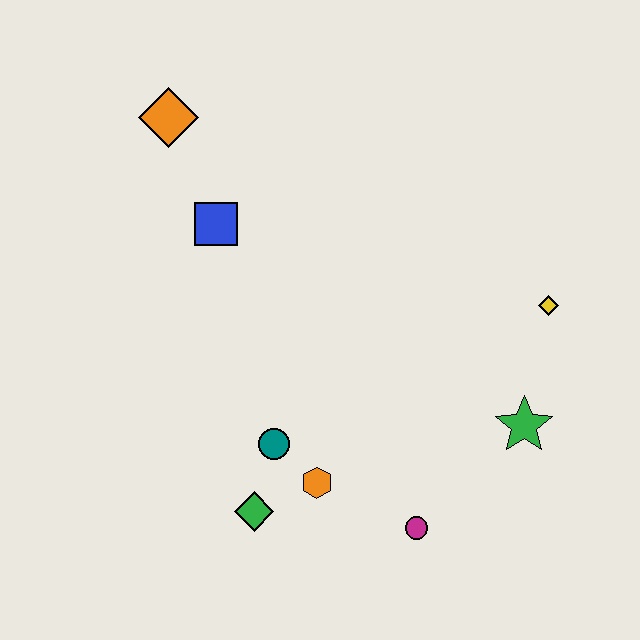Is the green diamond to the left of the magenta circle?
Yes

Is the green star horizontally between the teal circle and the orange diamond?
No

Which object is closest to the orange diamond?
The blue square is closest to the orange diamond.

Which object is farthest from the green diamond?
The orange diamond is farthest from the green diamond.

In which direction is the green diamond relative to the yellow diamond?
The green diamond is to the left of the yellow diamond.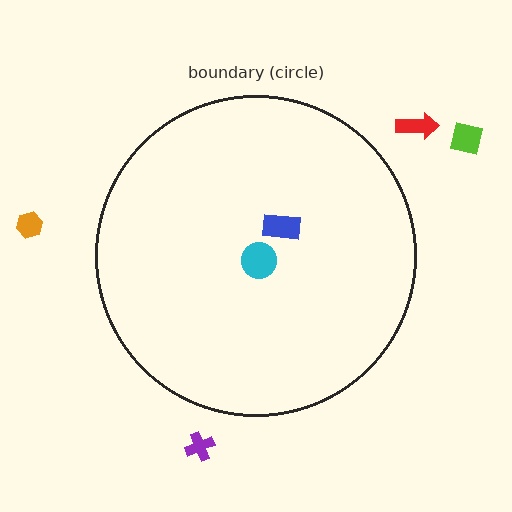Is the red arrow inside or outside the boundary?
Outside.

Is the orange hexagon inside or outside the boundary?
Outside.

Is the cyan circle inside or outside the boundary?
Inside.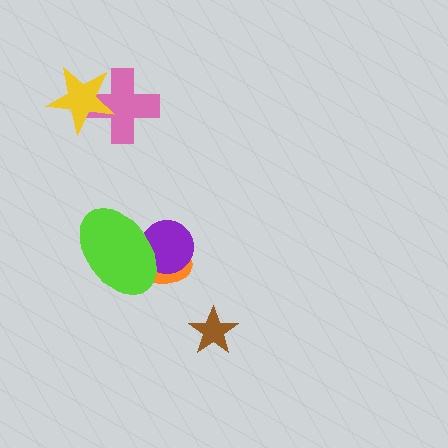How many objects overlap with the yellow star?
1 object overlaps with the yellow star.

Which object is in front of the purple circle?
The lime ellipse is in front of the purple circle.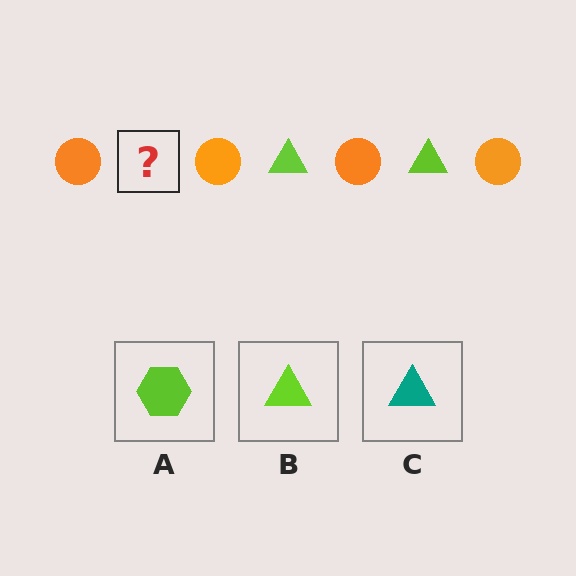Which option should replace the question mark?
Option B.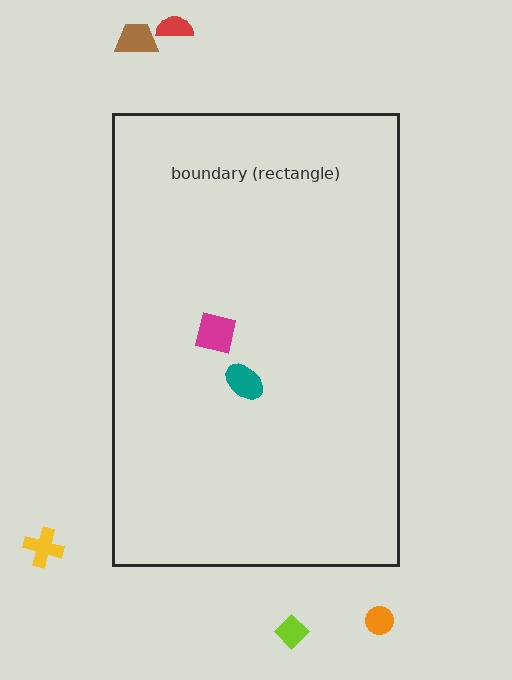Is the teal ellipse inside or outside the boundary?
Inside.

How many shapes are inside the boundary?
2 inside, 5 outside.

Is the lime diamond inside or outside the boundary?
Outside.